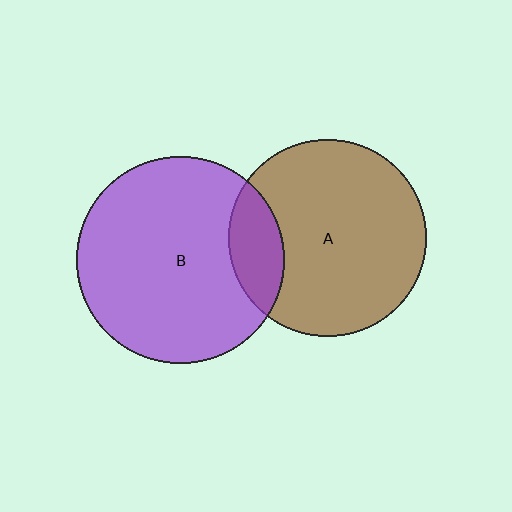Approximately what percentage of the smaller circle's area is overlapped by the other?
Approximately 15%.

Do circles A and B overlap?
Yes.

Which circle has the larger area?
Circle B (purple).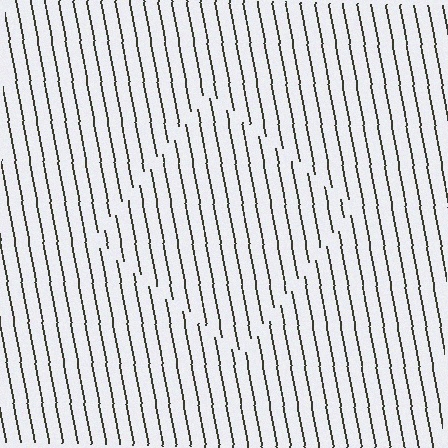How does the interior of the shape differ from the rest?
The interior of the shape contains the same grating, shifted by half a period — the contour is defined by the phase discontinuity where line-ends from the inner and outer gratings abut.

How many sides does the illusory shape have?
4 sides — the line-ends trace a square.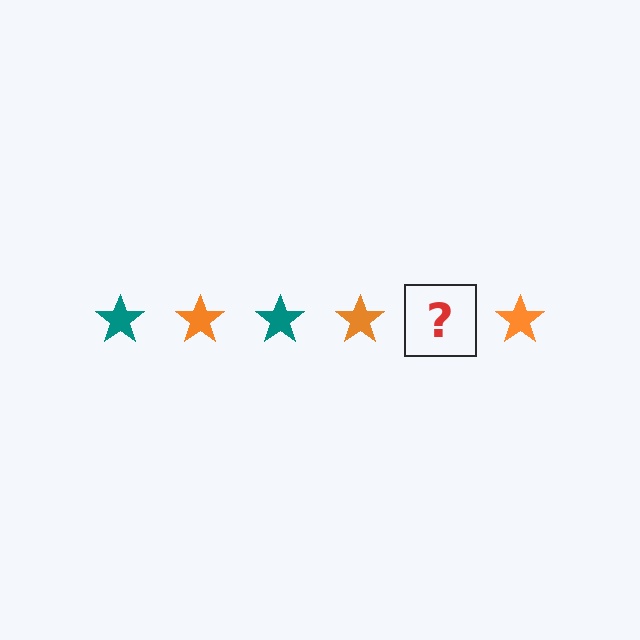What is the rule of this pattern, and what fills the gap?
The rule is that the pattern cycles through teal, orange stars. The gap should be filled with a teal star.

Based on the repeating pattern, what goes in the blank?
The blank should be a teal star.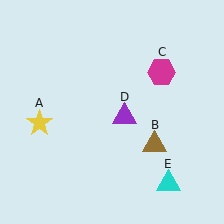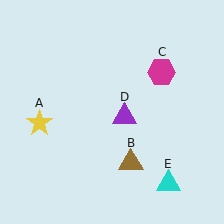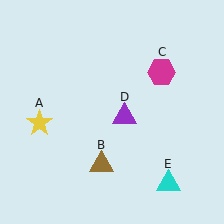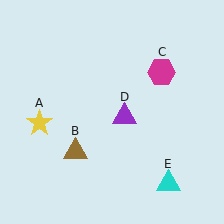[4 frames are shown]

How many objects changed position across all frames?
1 object changed position: brown triangle (object B).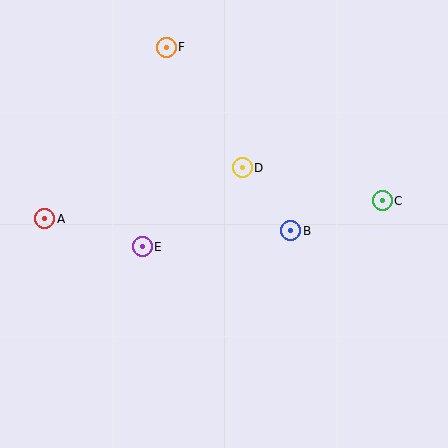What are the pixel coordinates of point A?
Point A is at (45, 219).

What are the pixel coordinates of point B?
Point B is at (291, 231).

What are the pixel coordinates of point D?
Point D is at (242, 168).